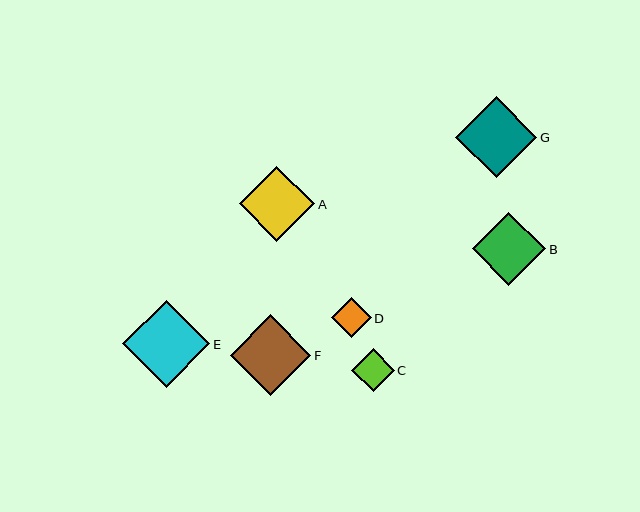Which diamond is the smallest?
Diamond D is the smallest with a size of approximately 40 pixels.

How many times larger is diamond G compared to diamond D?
Diamond G is approximately 2.0 times the size of diamond D.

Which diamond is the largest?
Diamond E is the largest with a size of approximately 87 pixels.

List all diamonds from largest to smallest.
From largest to smallest: E, G, F, A, B, C, D.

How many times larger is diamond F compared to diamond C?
Diamond F is approximately 1.9 times the size of diamond C.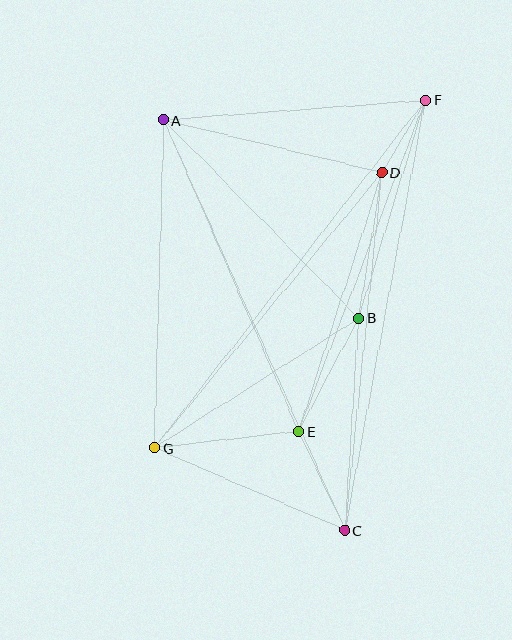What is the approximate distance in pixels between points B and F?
The distance between B and F is approximately 228 pixels.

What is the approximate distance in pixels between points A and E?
The distance between A and E is approximately 339 pixels.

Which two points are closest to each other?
Points D and F are closest to each other.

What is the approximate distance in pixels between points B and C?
The distance between B and C is approximately 213 pixels.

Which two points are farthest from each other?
Points A and C are farthest from each other.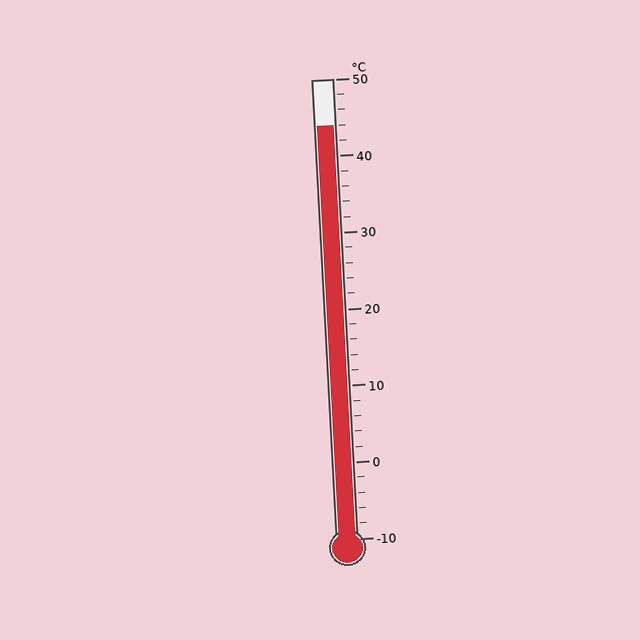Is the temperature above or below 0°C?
The temperature is above 0°C.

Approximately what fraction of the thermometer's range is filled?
The thermometer is filled to approximately 90% of its range.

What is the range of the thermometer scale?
The thermometer scale ranges from -10°C to 50°C.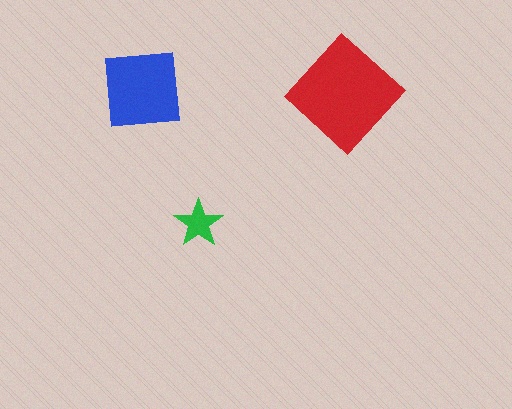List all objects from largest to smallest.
The red diamond, the blue square, the green star.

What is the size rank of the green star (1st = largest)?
3rd.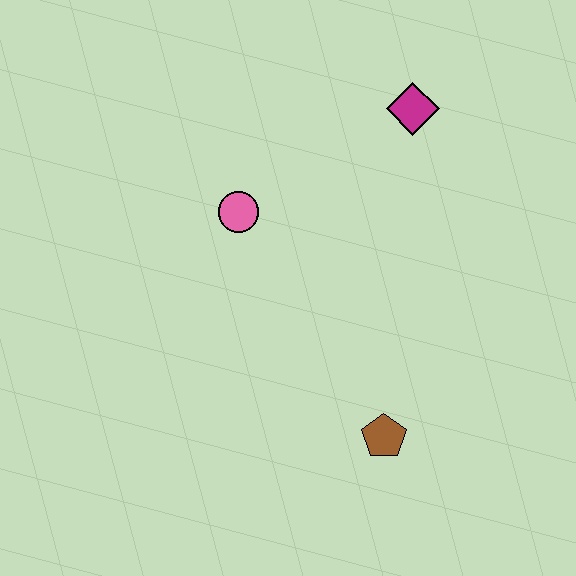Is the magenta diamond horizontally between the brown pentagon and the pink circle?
No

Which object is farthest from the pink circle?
The brown pentagon is farthest from the pink circle.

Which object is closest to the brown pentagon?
The pink circle is closest to the brown pentagon.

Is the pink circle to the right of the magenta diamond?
No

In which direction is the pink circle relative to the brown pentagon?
The pink circle is above the brown pentagon.